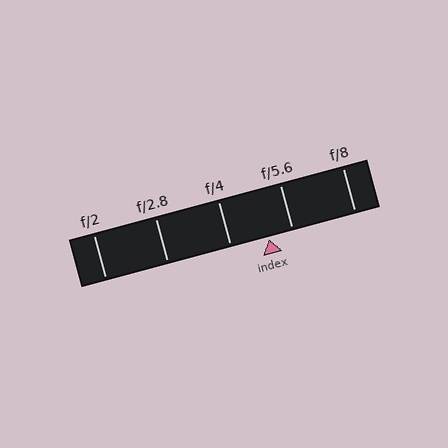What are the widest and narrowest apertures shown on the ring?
The widest aperture shown is f/2 and the narrowest is f/8.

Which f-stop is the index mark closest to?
The index mark is closest to f/5.6.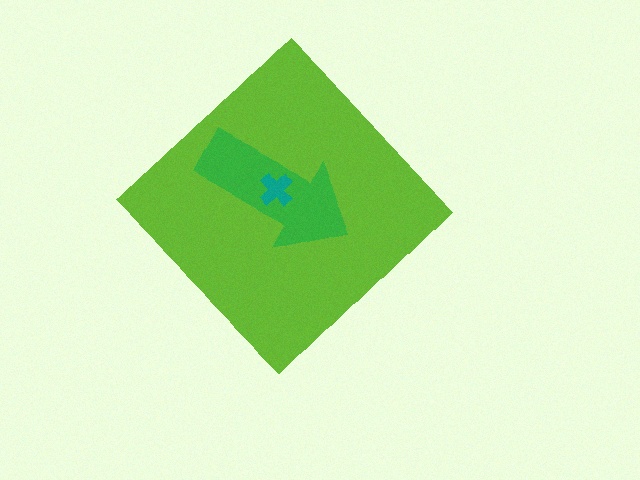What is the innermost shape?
The teal cross.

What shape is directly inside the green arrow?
The teal cross.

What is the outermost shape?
The lime diamond.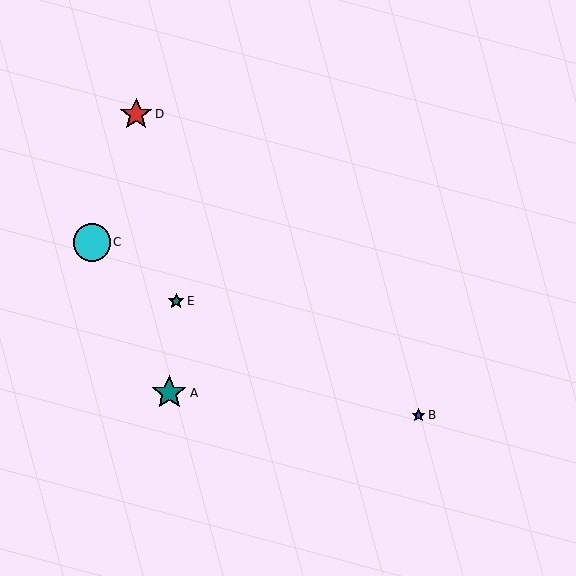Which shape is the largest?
The cyan circle (labeled C) is the largest.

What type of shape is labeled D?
Shape D is a red star.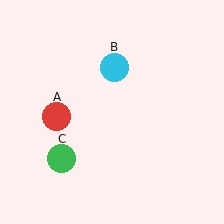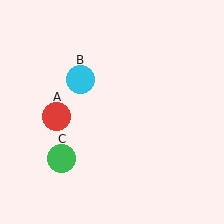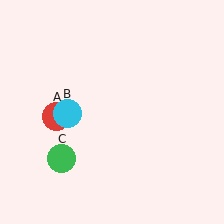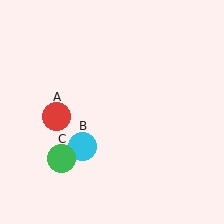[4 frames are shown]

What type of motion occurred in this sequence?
The cyan circle (object B) rotated counterclockwise around the center of the scene.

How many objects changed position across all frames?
1 object changed position: cyan circle (object B).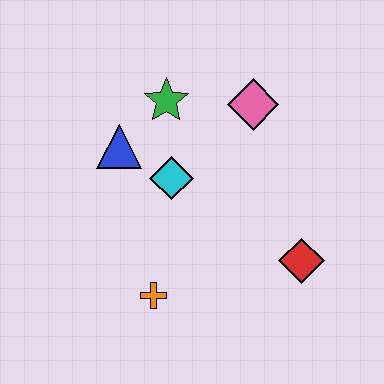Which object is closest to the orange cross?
The cyan diamond is closest to the orange cross.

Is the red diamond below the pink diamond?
Yes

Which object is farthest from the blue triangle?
The red diamond is farthest from the blue triangle.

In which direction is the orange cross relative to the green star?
The orange cross is below the green star.